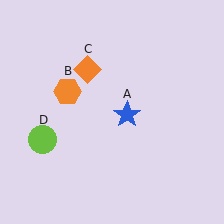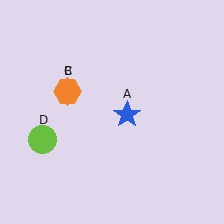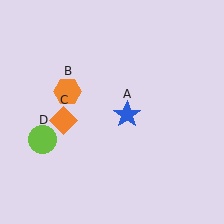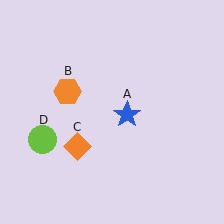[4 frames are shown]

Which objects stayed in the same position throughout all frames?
Blue star (object A) and orange hexagon (object B) and lime circle (object D) remained stationary.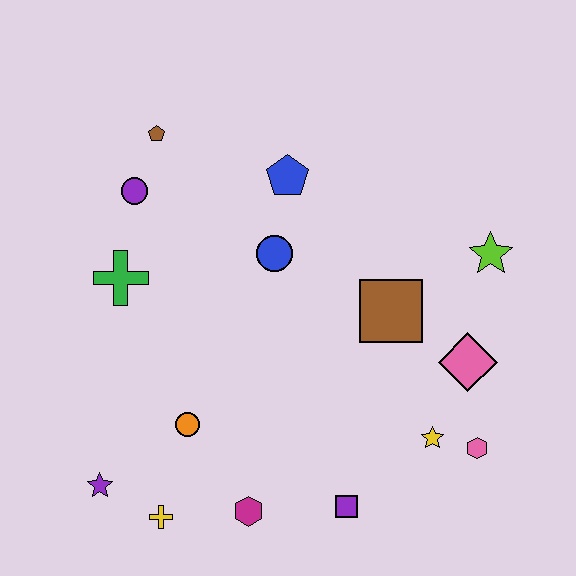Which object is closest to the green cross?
The purple circle is closest to the green cross.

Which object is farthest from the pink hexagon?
The brown pentagon is farthest from the pink hexagon.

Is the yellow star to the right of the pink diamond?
No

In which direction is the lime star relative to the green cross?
The lime star is to the right of the green cross.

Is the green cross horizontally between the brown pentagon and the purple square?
No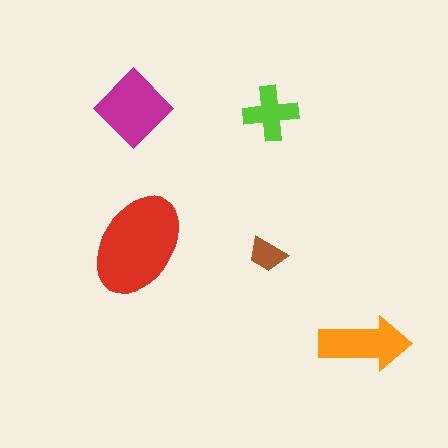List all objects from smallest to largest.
The brown trapezoid, the lime cross, the orange arrow, the magenta diamond, the red ellipse.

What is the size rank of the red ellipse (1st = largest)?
1st.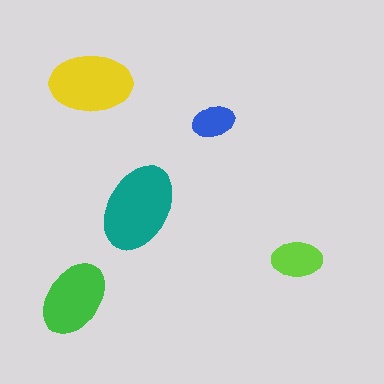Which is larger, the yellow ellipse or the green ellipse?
The yellow one.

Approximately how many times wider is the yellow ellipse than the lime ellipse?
About 1.5 times wider.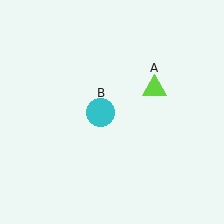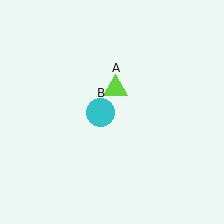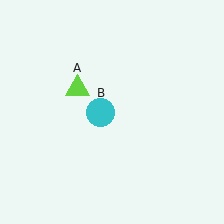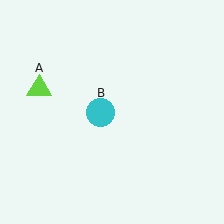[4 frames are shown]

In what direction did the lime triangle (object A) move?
The lime triangle (object A) moved left.